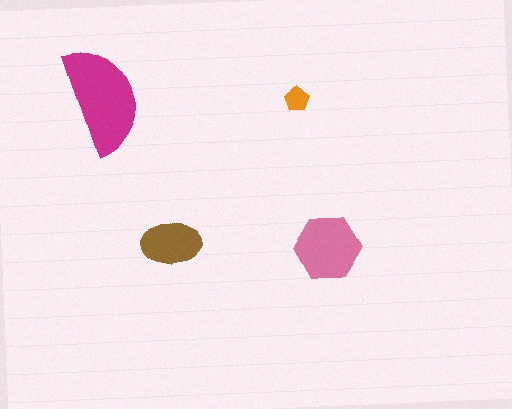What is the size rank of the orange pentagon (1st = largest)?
4th.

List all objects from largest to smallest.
The magenta semicircle, the pink hexagon, the brown ellipse, the orange pentagon.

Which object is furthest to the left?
The magenta semicircle is leftmost.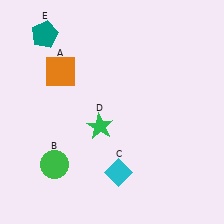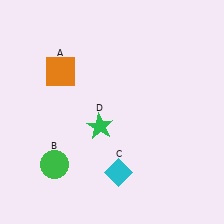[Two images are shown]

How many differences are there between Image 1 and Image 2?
There is 1 difference between the two images.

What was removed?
The teal pentagon (E) was removed in Image 2.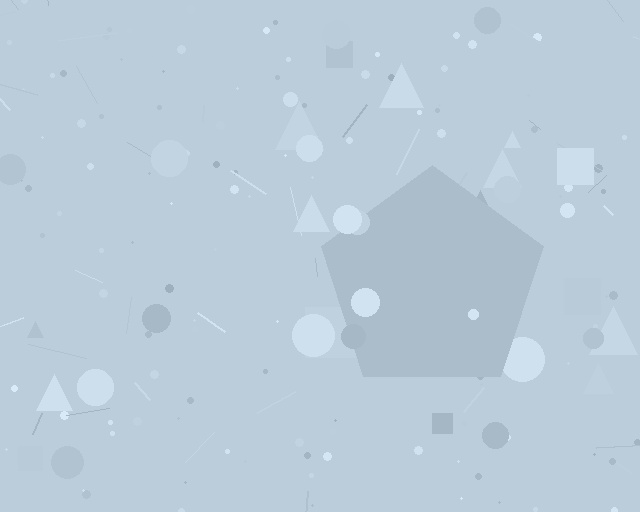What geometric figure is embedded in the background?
A pentagon is embedded in the background.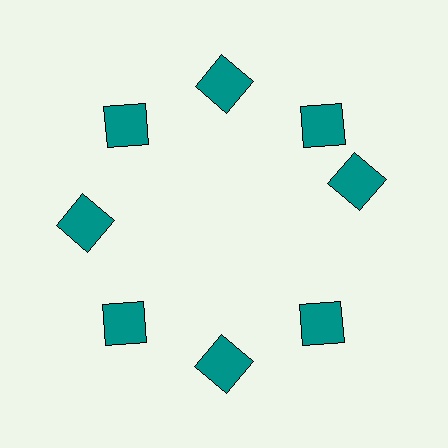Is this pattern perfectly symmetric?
No. The 8 teal squares are arranged in a ring, but one element near the 3 o'clock position is rotated out of alignment along the ring, breaking the 8-fold rotational symmetry.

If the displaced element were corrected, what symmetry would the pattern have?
It would have 8-fold rotational symmetry — the pattern would map onto itself every 45 degrees.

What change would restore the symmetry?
The symmetry would be restored by rotating it back into even spacing with its neighbors so that all 8 squares sit at equal angles and equal distance from the center.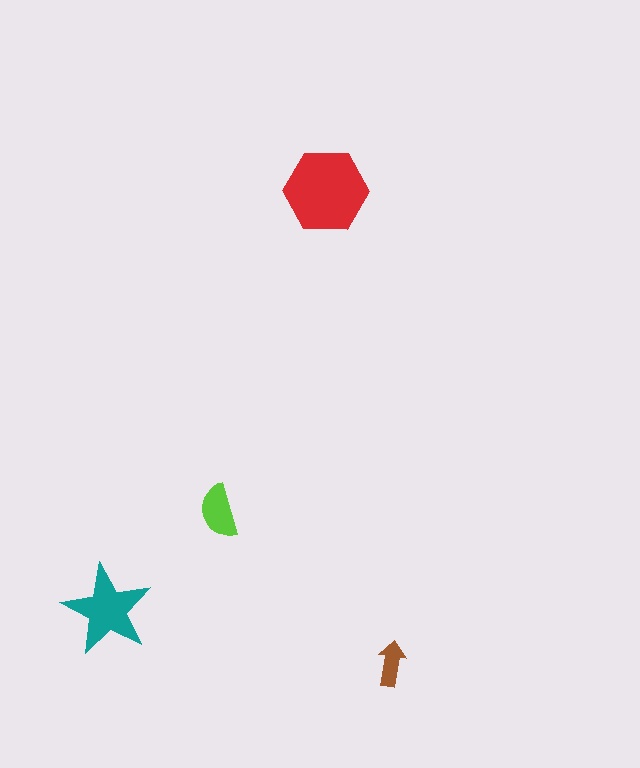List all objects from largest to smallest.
The red hexagon, the teal star, the lime semicircle, the brown arrow.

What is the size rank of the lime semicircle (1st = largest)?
3rd.